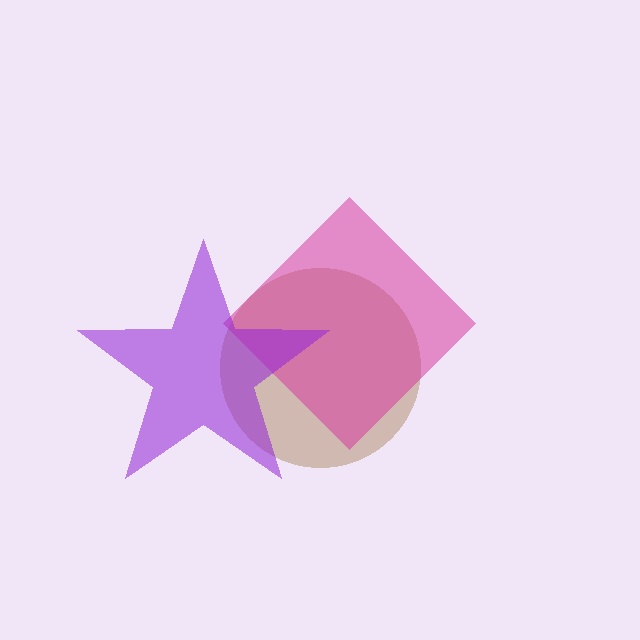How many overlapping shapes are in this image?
There are 3 overlapping shapes in the image.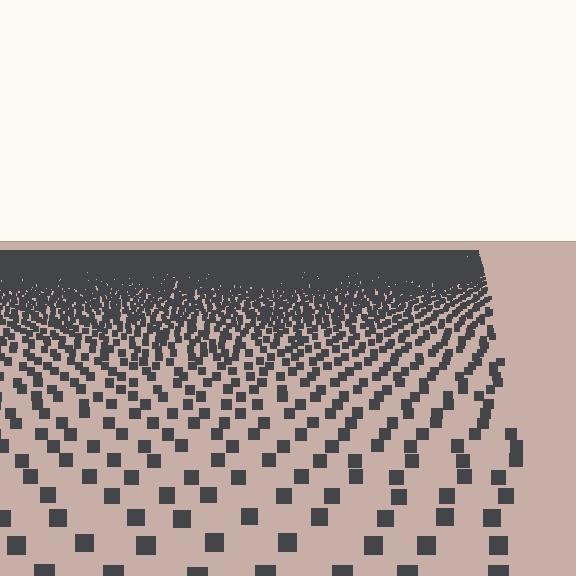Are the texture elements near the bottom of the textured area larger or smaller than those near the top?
Larger. Near the bottom, elements are closer to the viewer and appear at a bigger on-screen size.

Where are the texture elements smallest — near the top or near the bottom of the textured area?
Near the top.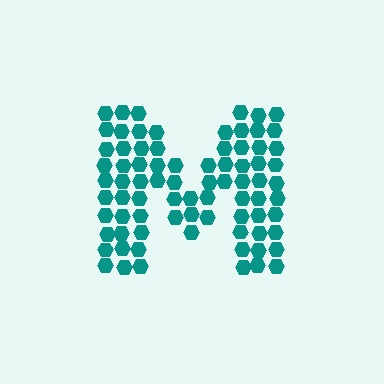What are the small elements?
The small elements are hexagons.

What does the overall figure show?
The overall figure shows the letter M.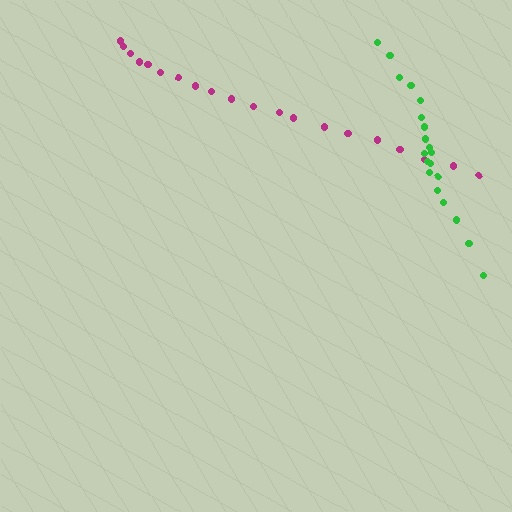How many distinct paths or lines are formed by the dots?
There are 2 distinct paths.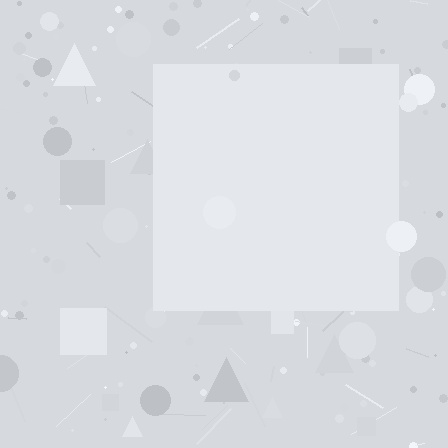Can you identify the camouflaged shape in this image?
The camouflaged shape is a square.